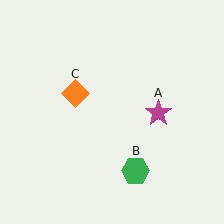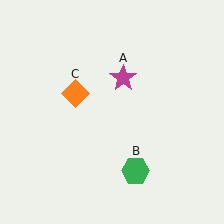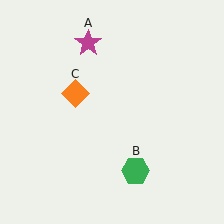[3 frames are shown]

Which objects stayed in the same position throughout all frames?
Green hexagon (object B) and orange diamond (object C) remained stationary.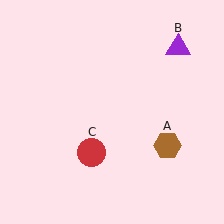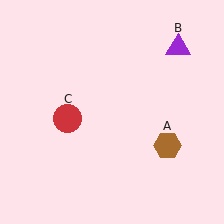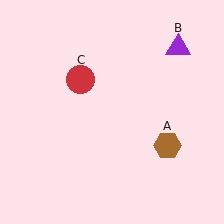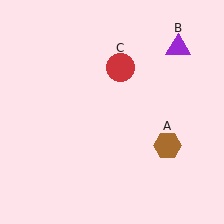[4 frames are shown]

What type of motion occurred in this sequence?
The red circle (object C) rotated clockwise around the center of the scene.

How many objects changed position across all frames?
1 object changed position: red circle (object C).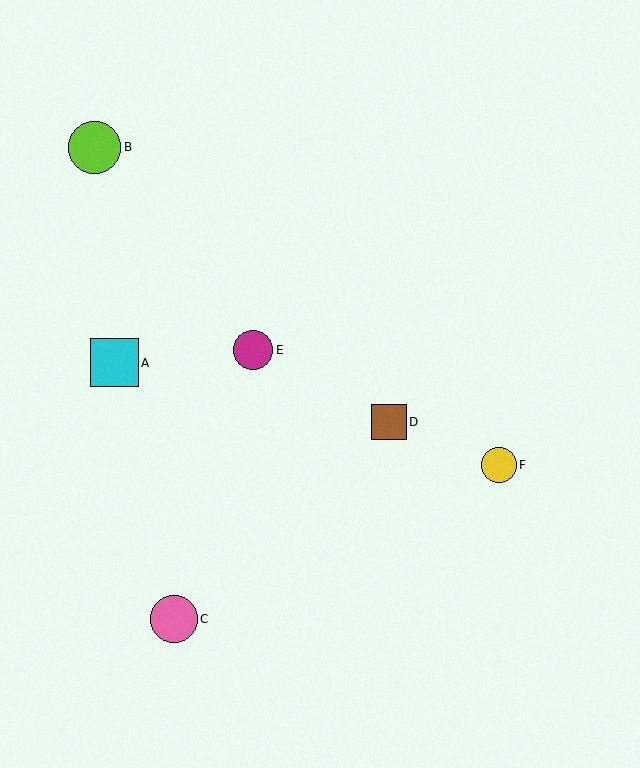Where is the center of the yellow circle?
The center of the yellow circle is at (499, 465).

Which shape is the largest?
The lime circle (labeled B) is the largest.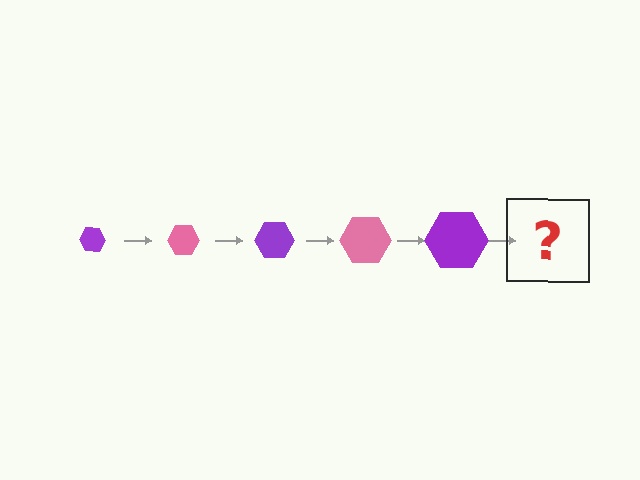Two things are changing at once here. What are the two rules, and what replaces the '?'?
The two rules are that the hexagon grows larger each step and the color cycles through purple and pink. The '?' should be a pink hexagon, larger than the previous one.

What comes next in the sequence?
The next element should be a pink hexagon, larger than the previous one.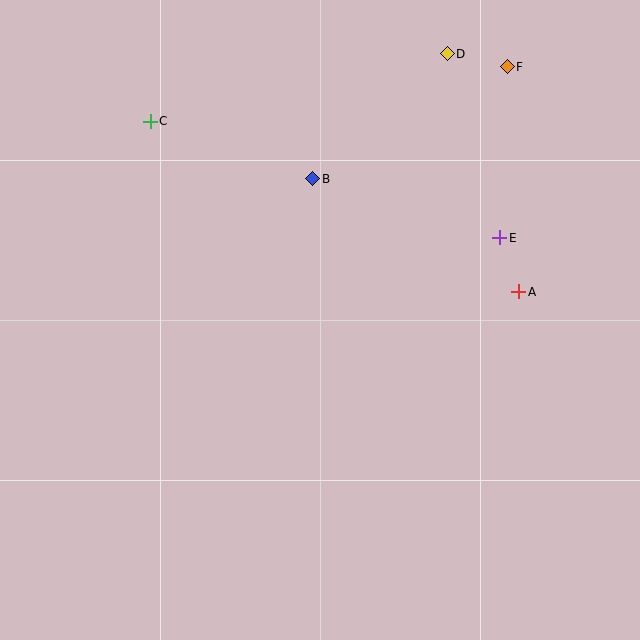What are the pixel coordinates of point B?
Point B is at (313, 179).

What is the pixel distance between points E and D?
The distance between E and D is 191 pixels.